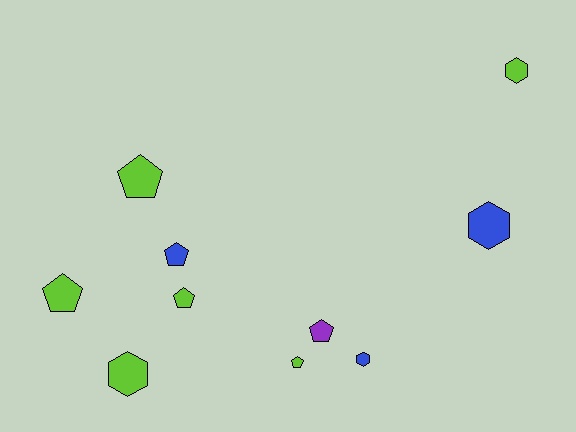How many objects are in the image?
There are 10 objects.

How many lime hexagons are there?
There are 2 lime hexagons.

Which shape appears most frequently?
Pentagon, with 6 objects.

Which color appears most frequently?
Lime, with 6 objects.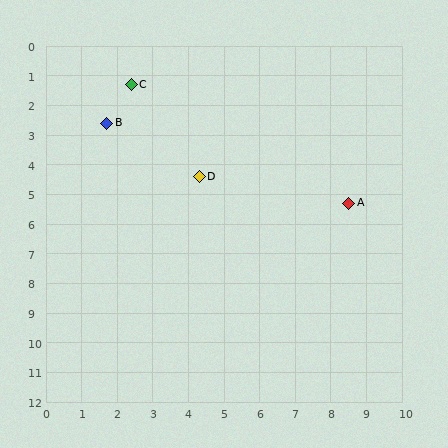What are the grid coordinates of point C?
Point C is at approximately (2.4, 1.3).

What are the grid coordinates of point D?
Point D is at approximately (4.3, 4.4).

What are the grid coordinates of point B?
Point B is at approximately (1.7, 2.6).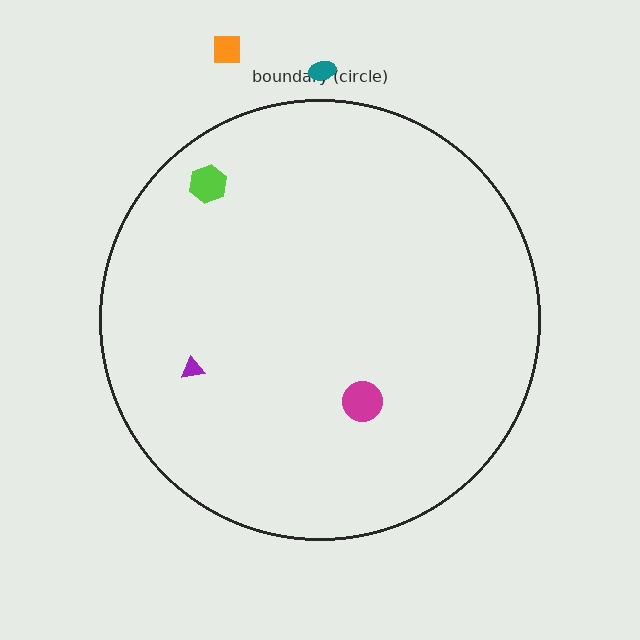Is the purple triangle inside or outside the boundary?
Inside.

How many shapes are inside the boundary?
3 inside, 2 outside.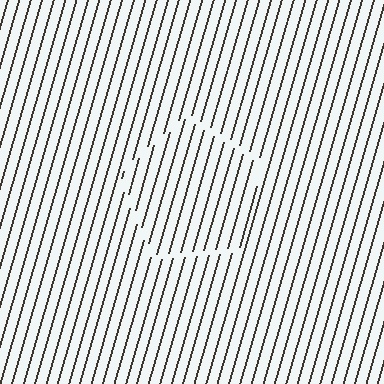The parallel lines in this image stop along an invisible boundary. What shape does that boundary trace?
An illusory pentagon. The interior of the shape contains the same grating, shifted by half a period — the contour is defined by the phase discontinuity where line-ends from the inner and outer gratings abut.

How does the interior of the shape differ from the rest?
The interior of the shape contains the same grating, shifted by half a period — the contour is defined by the phase discontinuity where line-ends from the inner and outer gratings abut.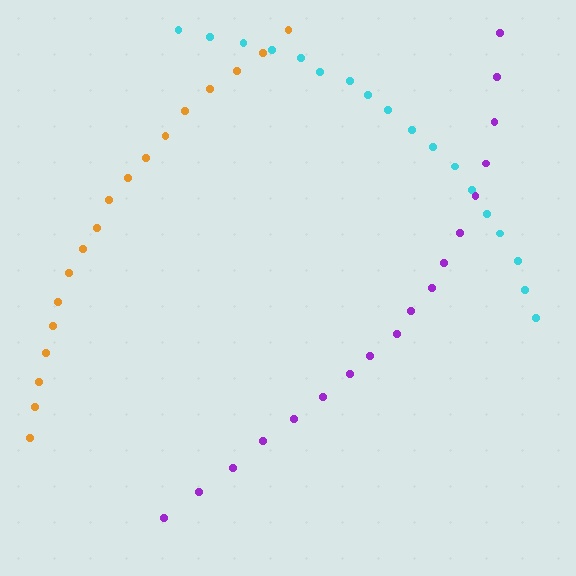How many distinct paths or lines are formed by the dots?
There are 3 distinct paths.